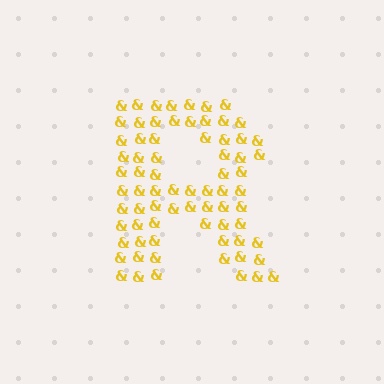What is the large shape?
The large shape is the letter R.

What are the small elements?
The small elements are ampersands.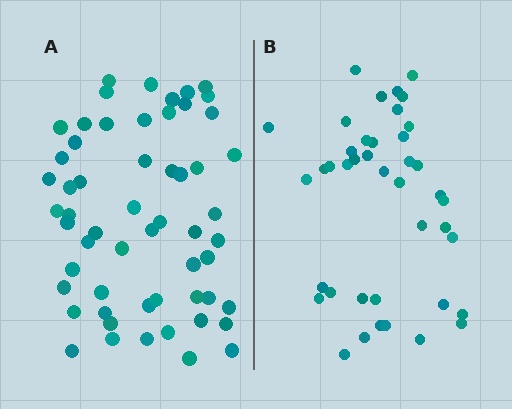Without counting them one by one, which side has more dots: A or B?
Region A (the left region) has more dots.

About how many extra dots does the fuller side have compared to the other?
Region A has approximately 15 more dots than region B.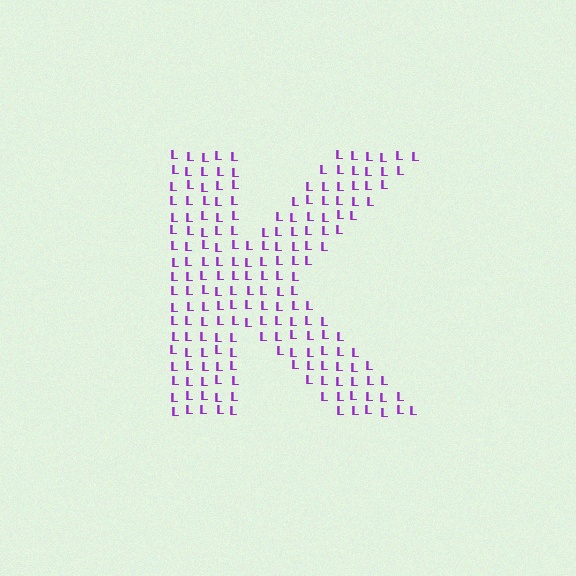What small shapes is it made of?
It is made of small letter L's.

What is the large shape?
The large shape is the letter K.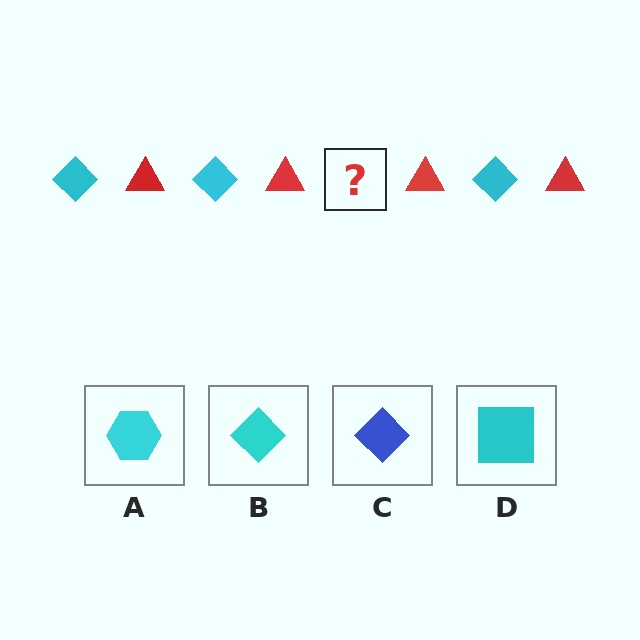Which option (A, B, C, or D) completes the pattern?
B.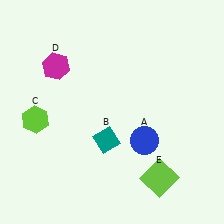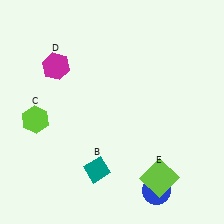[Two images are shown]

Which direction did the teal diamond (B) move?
The teal diamond (B) moved down.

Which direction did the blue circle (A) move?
The blue circle (A) moved down.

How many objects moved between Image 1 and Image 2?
2 objects moved between the two images.